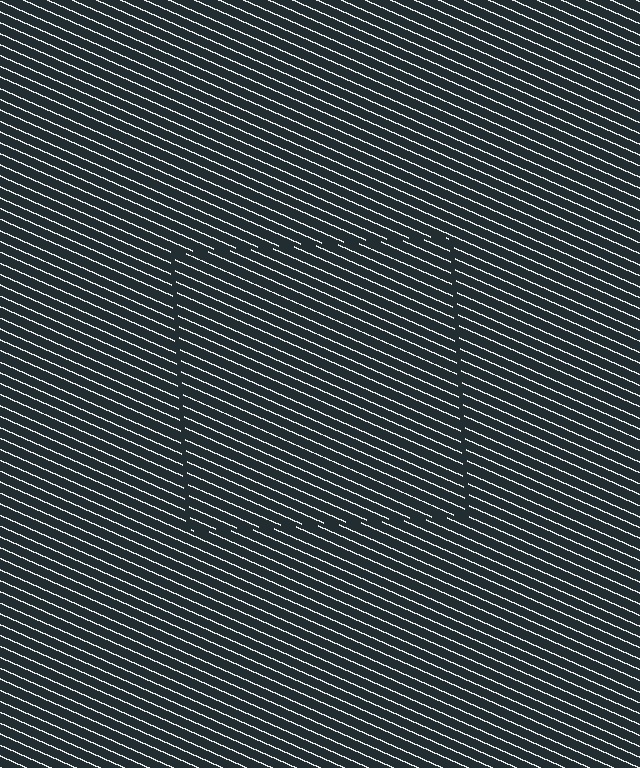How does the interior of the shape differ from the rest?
The interior of the shape contains the same grating, shifted by half a period — the contour is defined by the phase discontinuity where line-ends from the inner and outer gratings abut.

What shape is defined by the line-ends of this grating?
An illusory square. The interior of the shape contains the same grating, shifted by half a period — the contour is defined by the phase discontinuity where line-ends from the inner and outer gratings abut.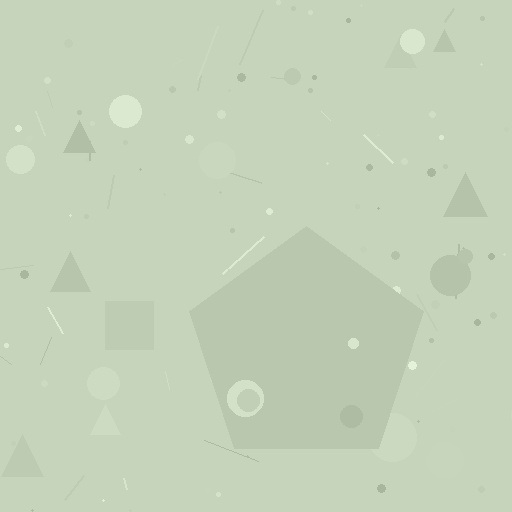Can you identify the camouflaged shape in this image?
The camouflaged shape is a pentagon.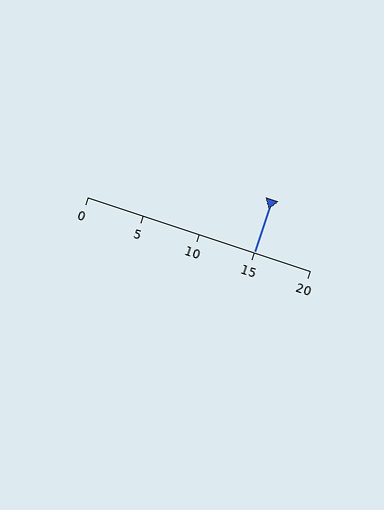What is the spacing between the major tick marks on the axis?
The major ticks are spaced 5 apart.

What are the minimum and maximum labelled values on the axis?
The axis runs from 0 to 20.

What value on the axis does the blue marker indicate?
The marker indicates approximately 15.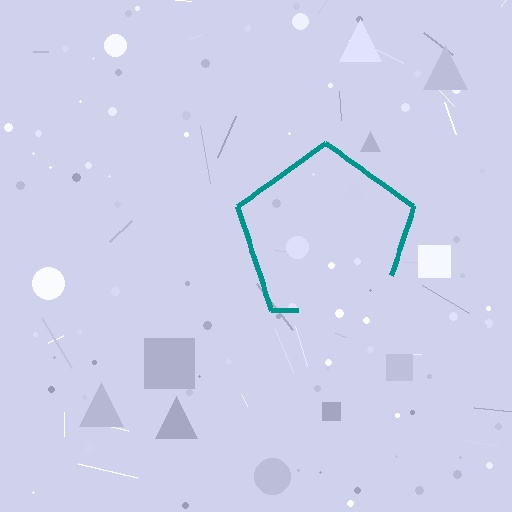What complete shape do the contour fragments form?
The contour fragments form a pentagon.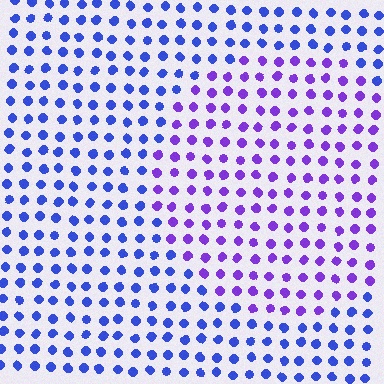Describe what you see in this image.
The image is filled with small blue elements in a uniform arrangement. A circle-shaped region is visible where the elements are tinted to a slightly different hue, forming a subtle color boundary.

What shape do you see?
I see a circle.